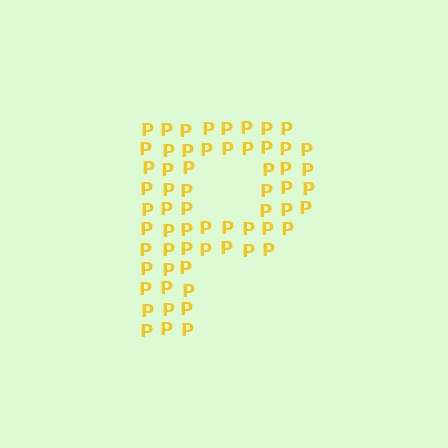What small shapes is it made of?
It is made of small letter P's.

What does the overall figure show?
The overall figure shows the letter P.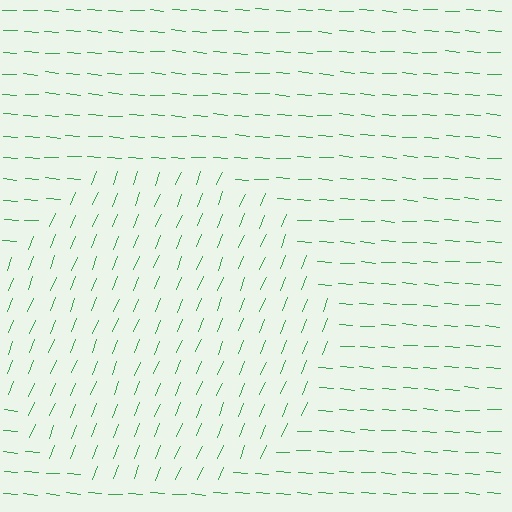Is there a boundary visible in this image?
Yes, there is a texture boundary formed by a change in line orientation.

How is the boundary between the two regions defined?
The boundary is defined purely by a change in line orientation (approximately 72 degrees difference). All lines are the same color and thickness.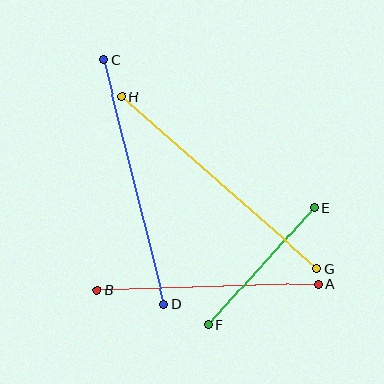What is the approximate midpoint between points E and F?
The midpoint is at approximately (261, 266) pixels.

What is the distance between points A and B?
The distance is approximately 221 pixels.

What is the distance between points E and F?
The distance is approximately 158 pixels.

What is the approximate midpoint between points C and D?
The midpoint is at approximately (134, 182) pixels.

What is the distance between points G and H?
The distance is approximately 260 pixels.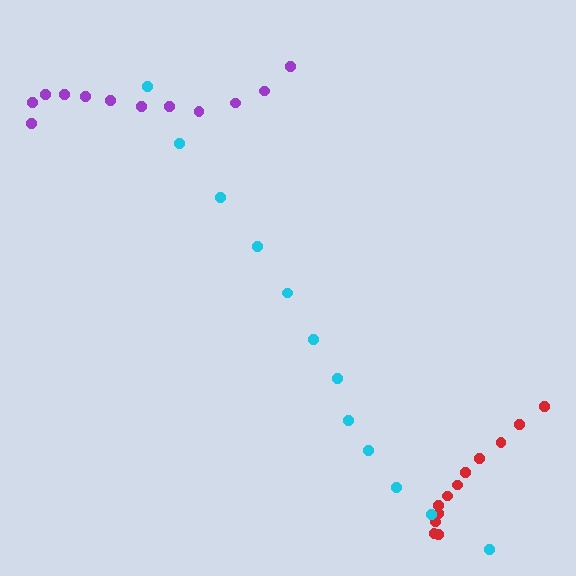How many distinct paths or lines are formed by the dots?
There are 3 distinct paths.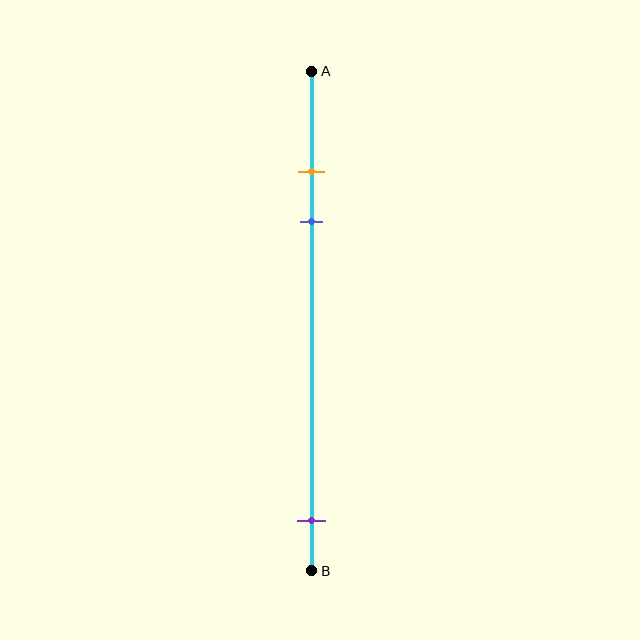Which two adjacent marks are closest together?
The orange and blue marks are the closest adjacent pair.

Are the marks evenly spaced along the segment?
No, the marks are not evenly spaced.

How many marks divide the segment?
There are 3 marks dividing the segment.